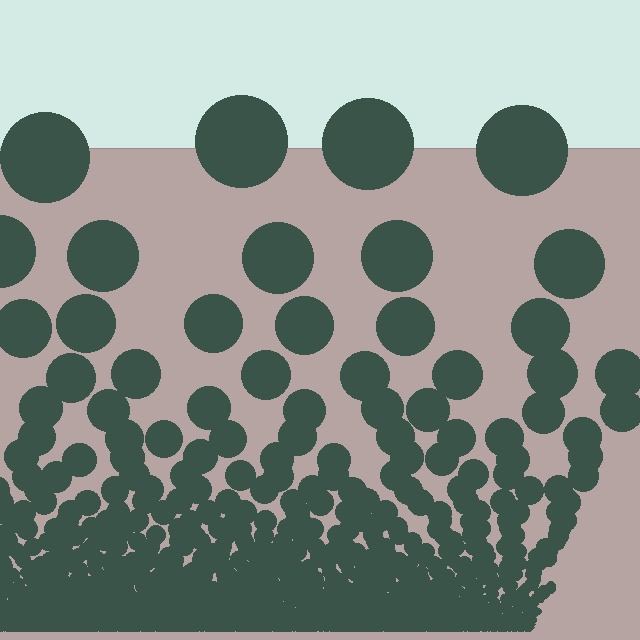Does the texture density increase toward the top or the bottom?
Density increases toward the bottom.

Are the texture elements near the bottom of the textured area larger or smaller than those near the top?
Smaller. The gradient is inverted — elements near the bottom are smaller and denser.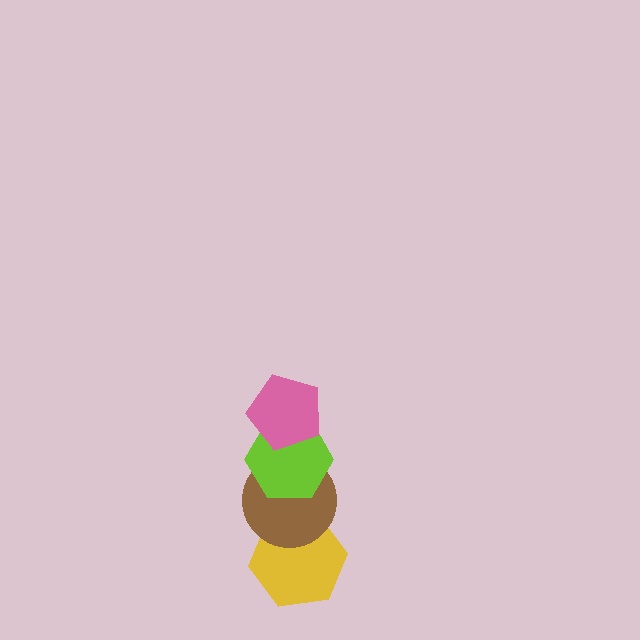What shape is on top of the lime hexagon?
The pink pentagon is on top of the lime hexagon.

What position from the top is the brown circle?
The brown circle is 3rd from the top.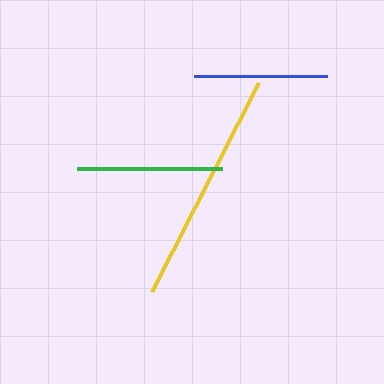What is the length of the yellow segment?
The yellow segment is approximately 235 pixels long.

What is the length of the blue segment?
The blue segment is approximately 133 pixels long.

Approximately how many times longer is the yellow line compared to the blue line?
The yellow line is approximately 1.8 times the length of the blue line.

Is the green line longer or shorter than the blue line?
The green line is longer than the blue line.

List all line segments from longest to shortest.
From longest to shortest: yellow, green, blue.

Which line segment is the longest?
The yellow line is the longest at approximately 235 pixels.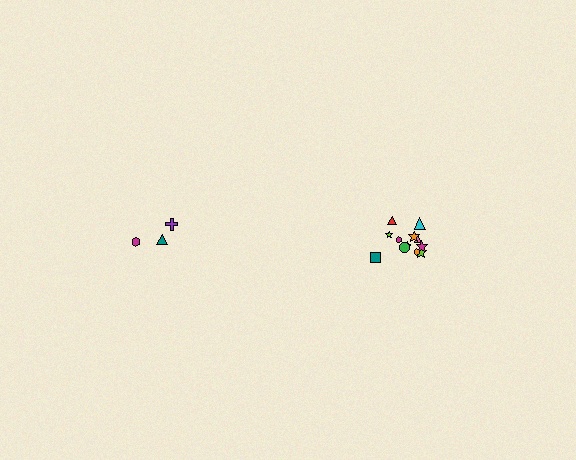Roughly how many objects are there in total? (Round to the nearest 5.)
Roughly 15 objects in total.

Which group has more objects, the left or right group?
The right group.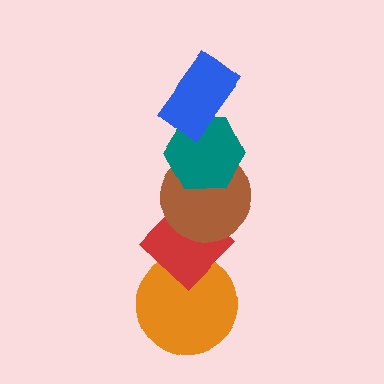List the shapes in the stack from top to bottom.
From top to bottom: the blue rectangle, the teal hexagon, the brown circle, the red diamond, the orange circle.